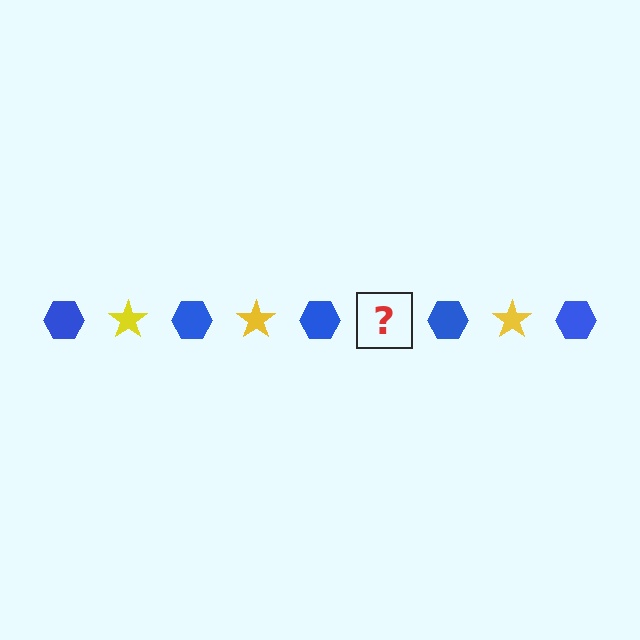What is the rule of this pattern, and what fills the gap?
The rule is that the pattern alternates between blue hexagon and yellow star. The gap should be filled with a yellow star.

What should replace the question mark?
The question mark should be replaced with a yellow star.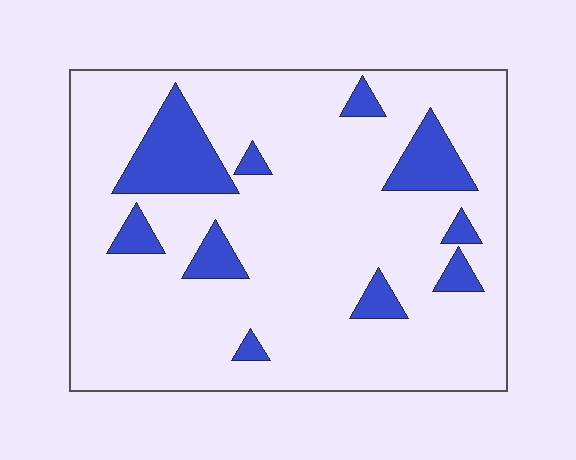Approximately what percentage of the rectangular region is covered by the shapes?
Approximately 15%.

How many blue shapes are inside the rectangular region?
10.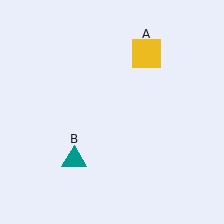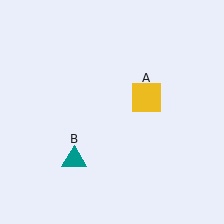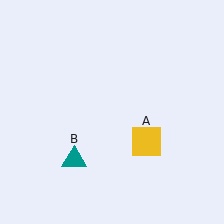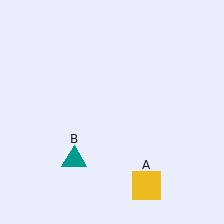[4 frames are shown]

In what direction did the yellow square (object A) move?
The yellow square (object A) moved down.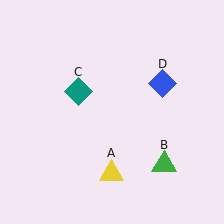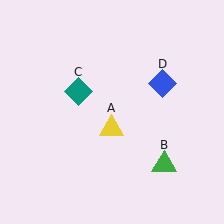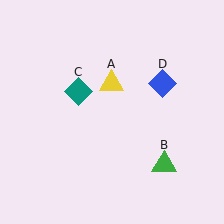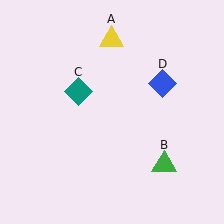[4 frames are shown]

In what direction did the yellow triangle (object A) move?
The yellow triangle (object A) moved up.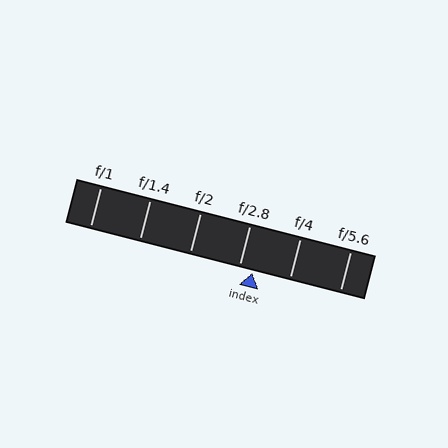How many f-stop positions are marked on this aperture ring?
There are 6 f-stop positions marked.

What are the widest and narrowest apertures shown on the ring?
The widest aperture shown is f/1 and the narrowest is f/5.6.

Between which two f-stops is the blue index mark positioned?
The index mark is between f/2.8 and f/4.